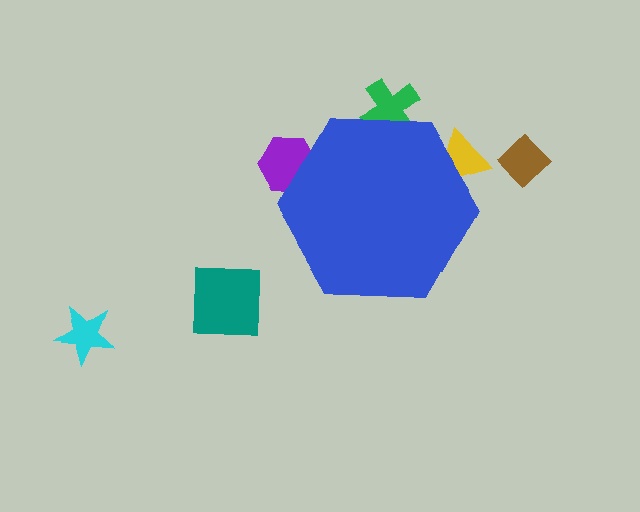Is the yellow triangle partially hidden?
Yes, the yellow triangle is partially hidden behind the blue hexagon.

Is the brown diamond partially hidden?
No, the brown diamond is fully visible.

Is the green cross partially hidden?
Yes, the green cross is partially hidden behind the blue hexagon.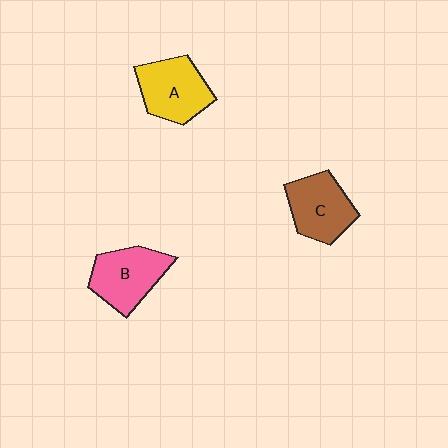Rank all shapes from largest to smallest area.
From largest to smallest: A (yellow), B (pink), C (brown).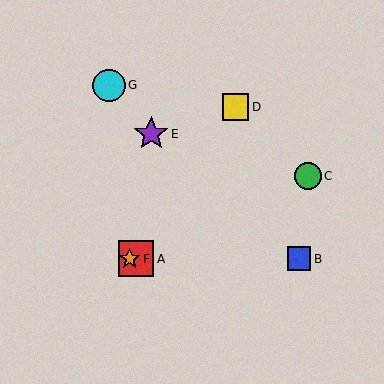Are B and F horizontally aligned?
Yes, both are at y≈259.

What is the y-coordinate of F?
Object F is at y≈259.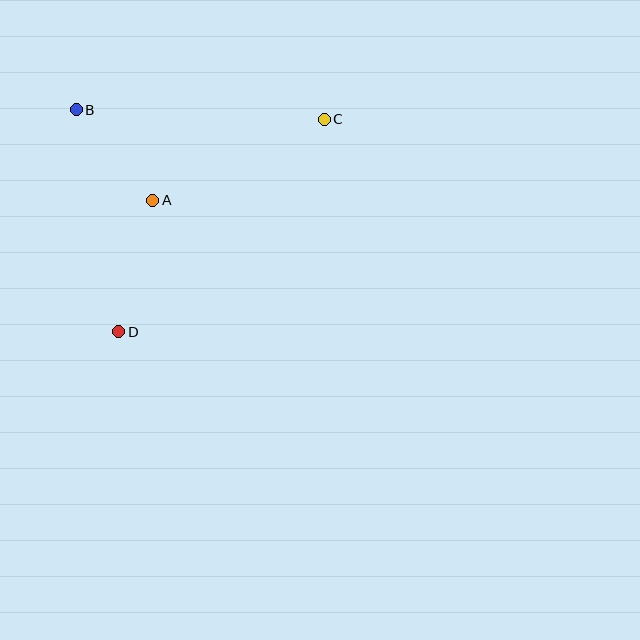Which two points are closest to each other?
Points A and B are closest to each other.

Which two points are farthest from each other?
Points C and D are farthest from each other.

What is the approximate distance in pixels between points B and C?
The distance between B and C is approximately 248 pixels.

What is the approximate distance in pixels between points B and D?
The distance between B and D is approximately 226 pixels.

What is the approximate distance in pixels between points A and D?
The distance between A and D is approximately 136 pixels.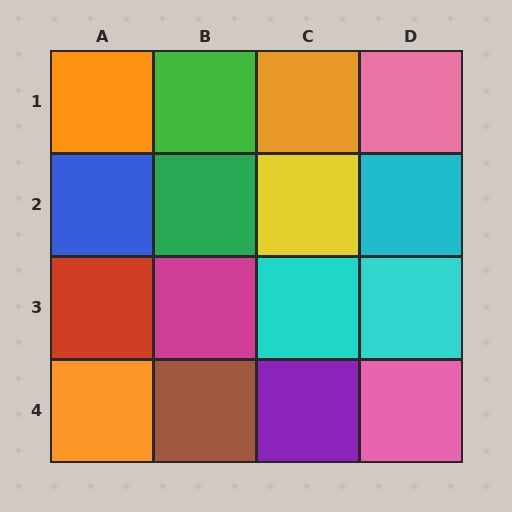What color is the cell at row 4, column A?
Orange.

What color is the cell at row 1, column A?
Orange.